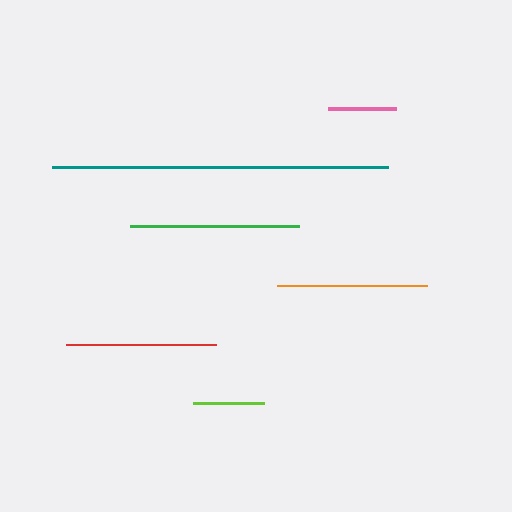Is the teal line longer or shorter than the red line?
The teal line is longer than the red line.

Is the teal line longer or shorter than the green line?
The teal line is longer than the green line.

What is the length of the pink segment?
The pink segment is approximately 68 pixels long.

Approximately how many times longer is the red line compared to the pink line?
The red line is approximately 2.2 times the length of the pink line.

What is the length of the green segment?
The green segment is approximately 169 pixels long.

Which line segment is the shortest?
The pink line is the shortest at approximately 68 pixels.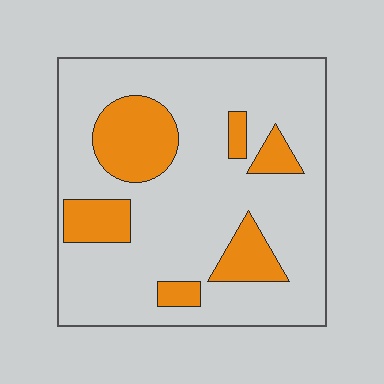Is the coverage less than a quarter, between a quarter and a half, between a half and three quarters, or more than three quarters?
Less than a quarter.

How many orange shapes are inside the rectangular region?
6.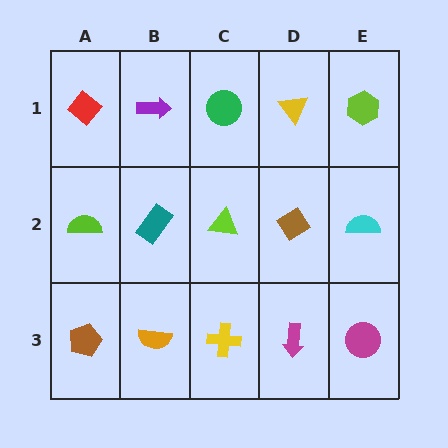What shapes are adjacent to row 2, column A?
A red diamond (row 1, column A), a brown pentagon (row 3, column A), a teal rectangle (row 2, column B).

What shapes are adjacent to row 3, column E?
A cyan semicircle (row 2, column E), a magenta arrow (row 3, column D).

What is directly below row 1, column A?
A lime semicircle.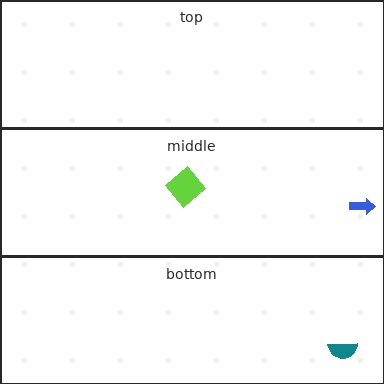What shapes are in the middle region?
The lime diamond, the blue arrow.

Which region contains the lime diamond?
The middle region.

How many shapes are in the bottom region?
1.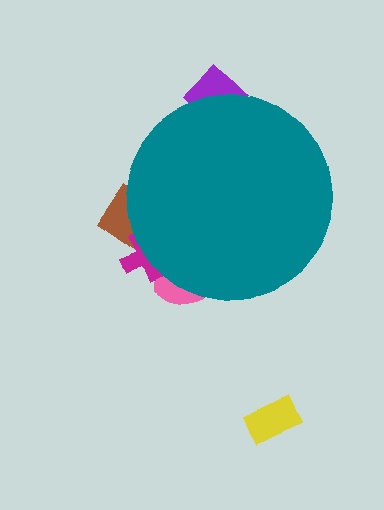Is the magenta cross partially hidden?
Yes, the magenta cross is partially hidden behind the teal circle.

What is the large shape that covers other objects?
A teal circle.